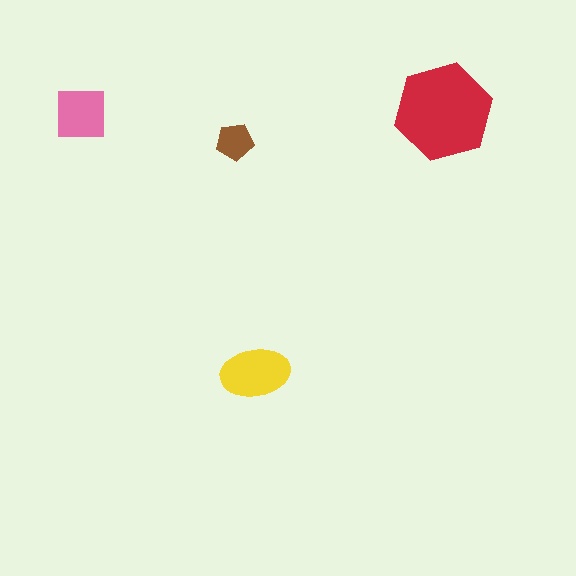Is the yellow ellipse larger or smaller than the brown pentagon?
Larger.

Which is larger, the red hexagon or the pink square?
The red hexagon.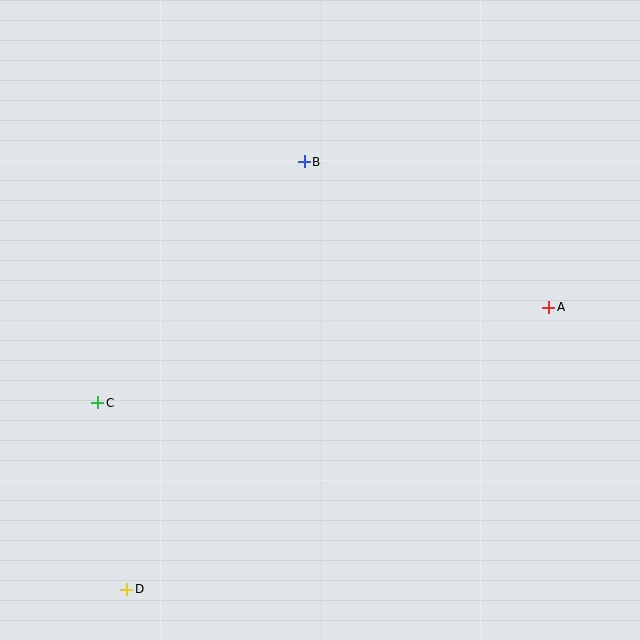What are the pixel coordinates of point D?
Point D is at (127, 589).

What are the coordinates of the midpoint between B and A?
The midpoint between B and A is at (426, 234).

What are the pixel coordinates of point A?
Point A is at (549, 307).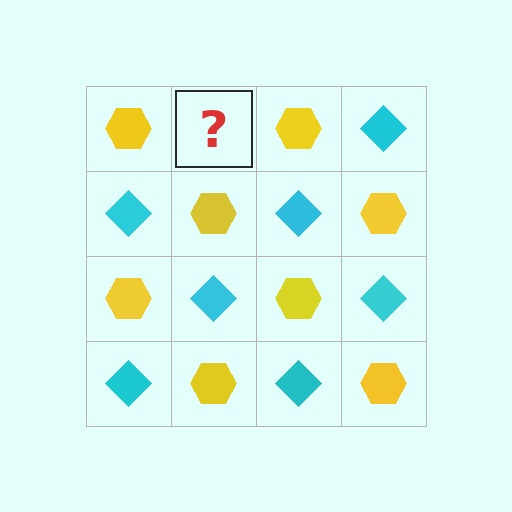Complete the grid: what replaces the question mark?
The question mark should be replaced with a cyan diamond.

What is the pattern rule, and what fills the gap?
The rule is that it alternates yellow hexagon and cyan diamond in a checkerboard pattern. The gap should be filled with a cyan diamond.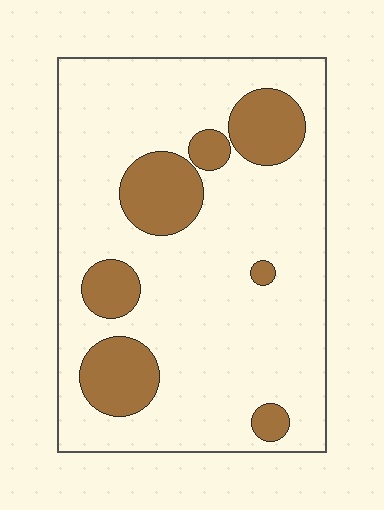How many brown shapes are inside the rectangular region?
7.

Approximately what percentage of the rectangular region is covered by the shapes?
Approximately 20%.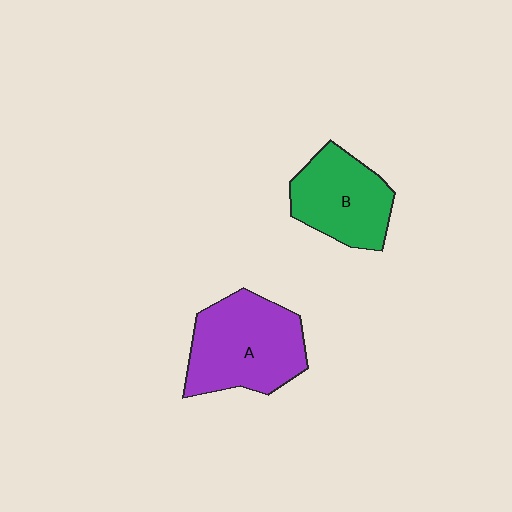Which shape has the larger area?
Shape A (purple).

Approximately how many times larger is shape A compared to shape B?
Approximately 1.3 times.